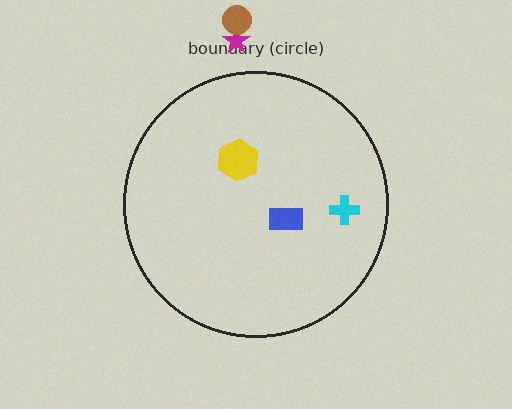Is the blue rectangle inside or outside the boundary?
Inside.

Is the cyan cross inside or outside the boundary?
Inside.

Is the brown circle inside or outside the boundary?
Outside.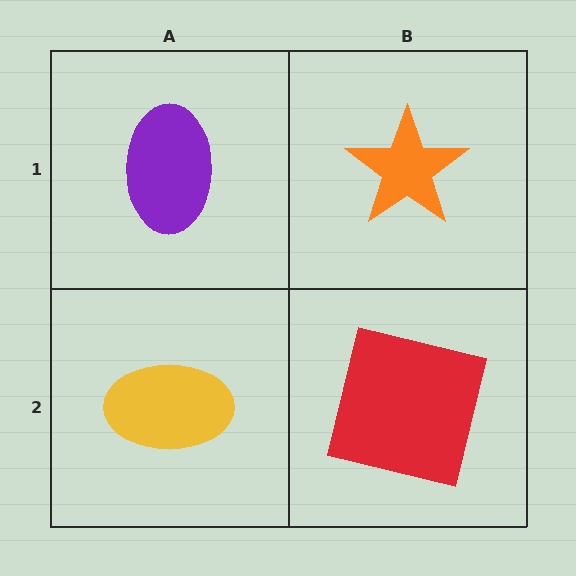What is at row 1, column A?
A purple ellipse.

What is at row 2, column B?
A red square.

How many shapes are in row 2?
2 shapes.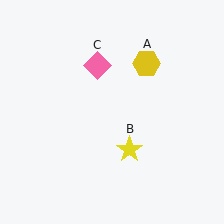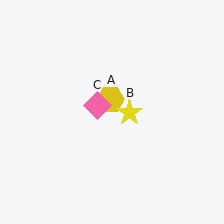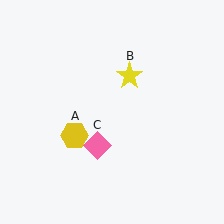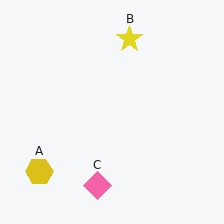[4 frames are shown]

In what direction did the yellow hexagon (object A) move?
The yellow hexagon (object A) moved down and to the left.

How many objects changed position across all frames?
3 objects changed position: yellow hexagon (object A), yellow star (object B), pink diamond (object C).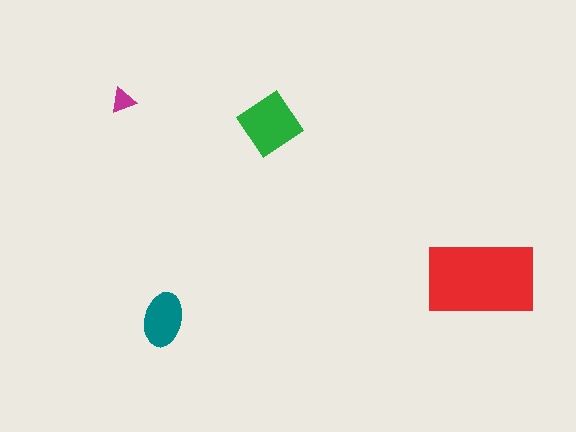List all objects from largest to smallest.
The red rectangle, the green diamond, the teal ellipse, the magenta triangle.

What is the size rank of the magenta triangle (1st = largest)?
4th.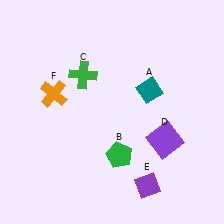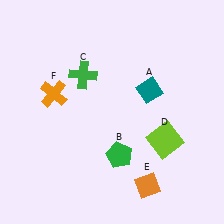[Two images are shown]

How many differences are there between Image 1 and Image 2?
There are 2 differences between the two images.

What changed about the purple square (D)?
In Image 1, D is purple. In Image 2, it changed to lime.